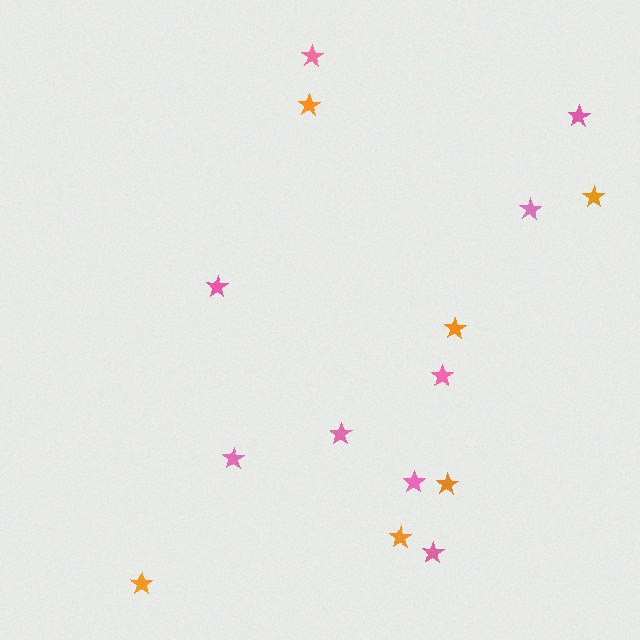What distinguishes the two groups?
There are 2 groups: one group of orange stars (6) and one group of pink stars (9).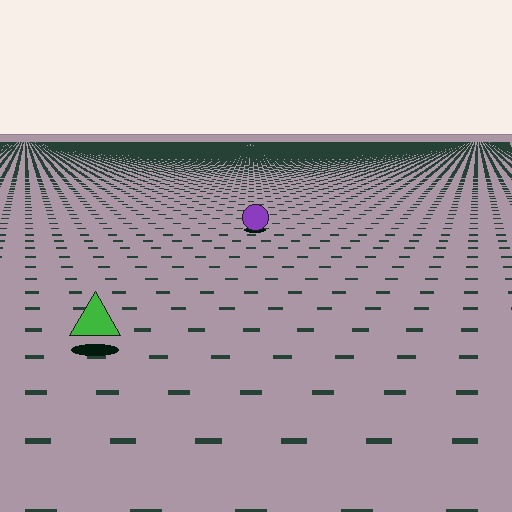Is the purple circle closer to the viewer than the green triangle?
No. The green triangle is closer — you can tell from the texture gradient: the ground texture is coarser near it.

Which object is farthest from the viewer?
The purple circle is farthest from the viewer. It appears smaller and the ground texture around it is denser.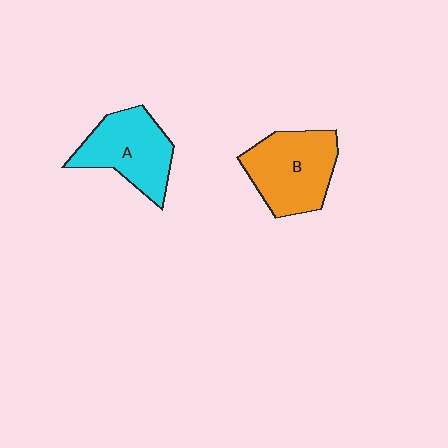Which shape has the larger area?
Shape B (orange).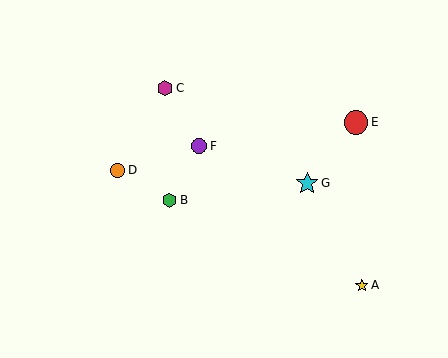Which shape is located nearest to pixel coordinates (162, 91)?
The magenta hexagon (labeled C) at (165, 88) is nearest to that location.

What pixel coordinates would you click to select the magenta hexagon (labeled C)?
Click at (165, 88) to select the magenta hexagon C.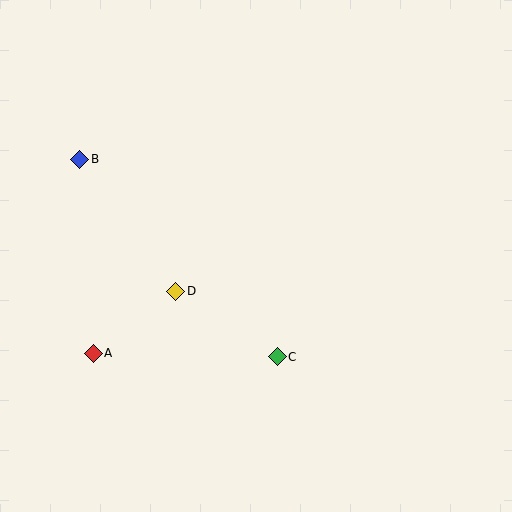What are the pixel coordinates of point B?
Point B is at (80, 159).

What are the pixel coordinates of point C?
Point C is at (277, 357).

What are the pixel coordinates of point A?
Point A is at (93, 353).